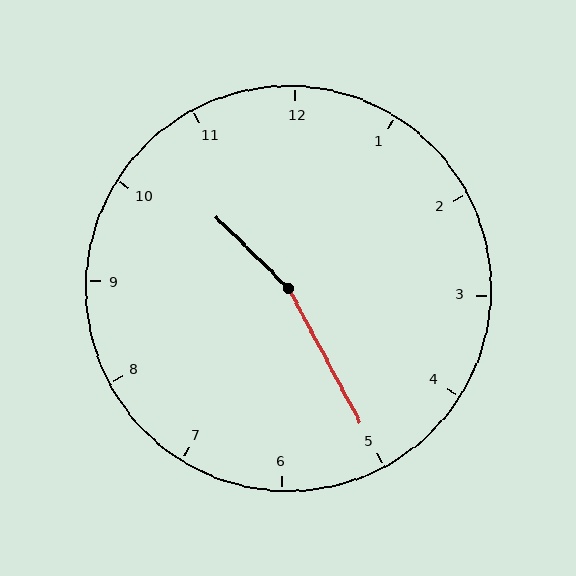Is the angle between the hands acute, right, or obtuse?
It is obtuse.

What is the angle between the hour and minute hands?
Approximately 162 degrees.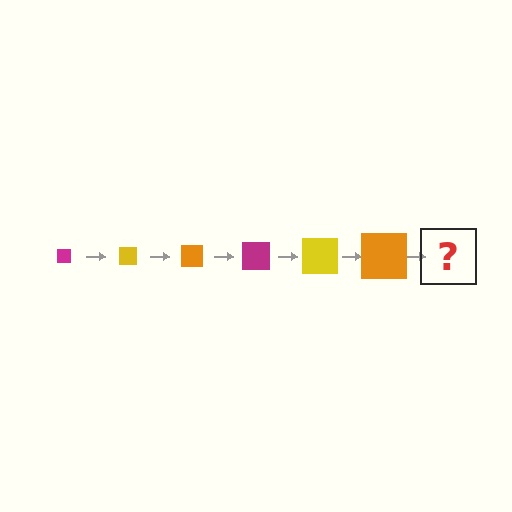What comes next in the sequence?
The next element should be a magenta square, larger than the previous one.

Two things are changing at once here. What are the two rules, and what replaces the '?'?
The two rules are that the square grows larger each step and the color cycles through magenta, yellow, and orange. The '?' should be a magenta square, larger than the previous one.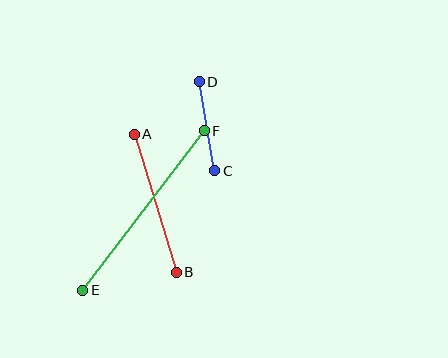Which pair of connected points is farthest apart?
Points E and F are farthest apart.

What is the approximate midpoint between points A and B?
The midpoint is at approximately (155, 203) pixels.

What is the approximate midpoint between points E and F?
The midpoint is at approximately (143, 211) pixels.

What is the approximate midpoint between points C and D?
The midpoint is at approximately (207, 126) pixels.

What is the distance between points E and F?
The distance is approximately 200 pixels.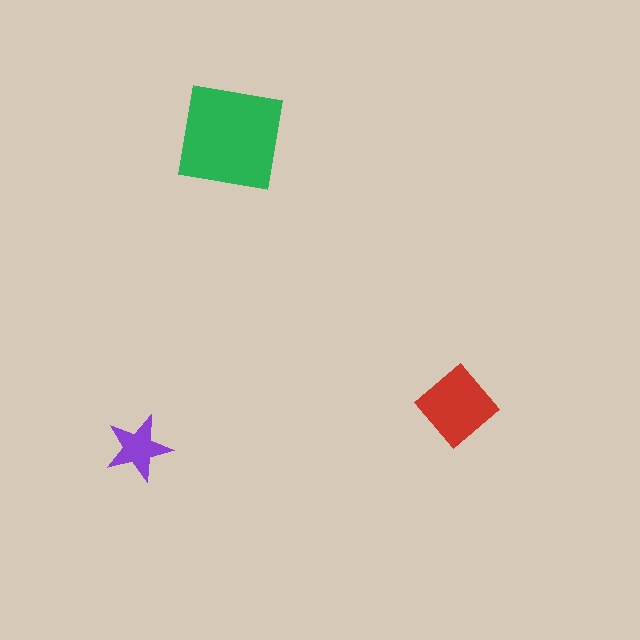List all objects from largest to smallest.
The green square, the red diamond, the purple star.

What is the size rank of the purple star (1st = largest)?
3rd.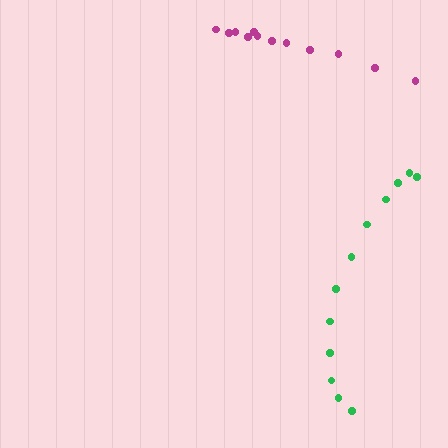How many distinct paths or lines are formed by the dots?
There are 2 distinct paths.